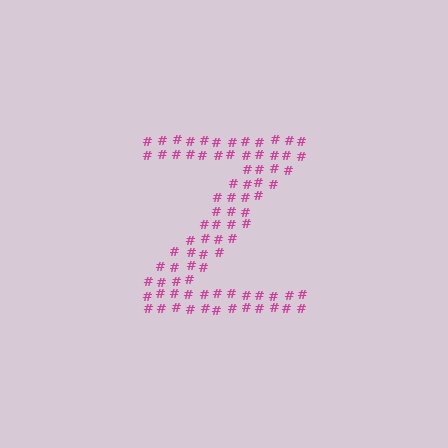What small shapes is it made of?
It is made of small hash symbols.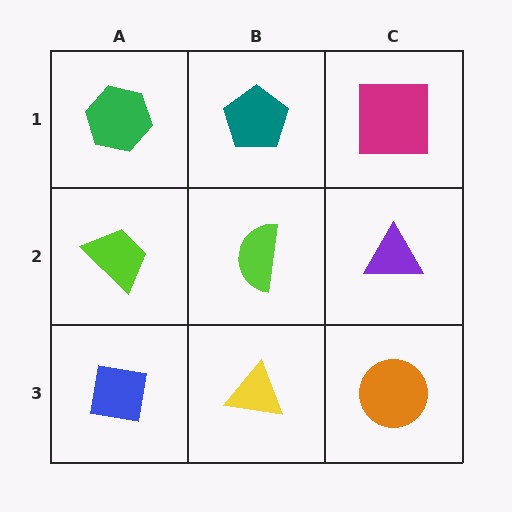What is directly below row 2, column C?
An orange circle.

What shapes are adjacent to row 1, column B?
A lime semicircle (row 2, column B), a green hexagon (row 1, column A), a magenta square (row 1, column C).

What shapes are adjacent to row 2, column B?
A teal pentagon (row 1, column B), a yellow triangle (row 3, column B), a lime trapezoid (row 2, column A), a purple triangle (row 2, column C).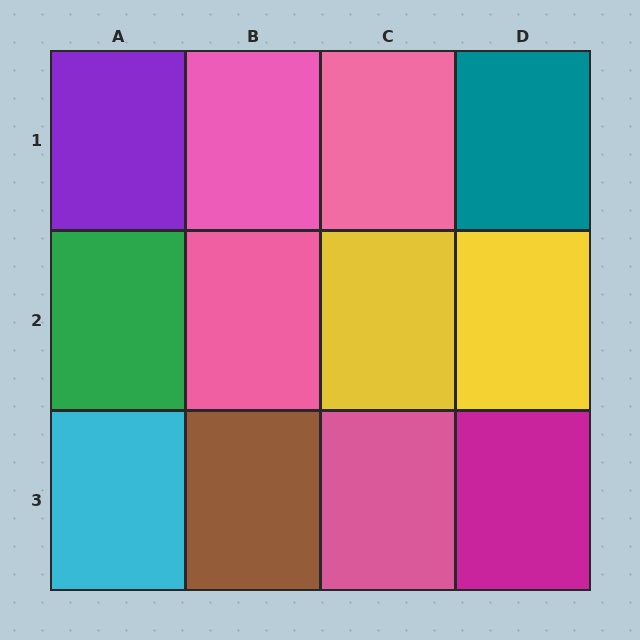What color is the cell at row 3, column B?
Brown.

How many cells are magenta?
1 cell is magenta.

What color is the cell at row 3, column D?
Magenta.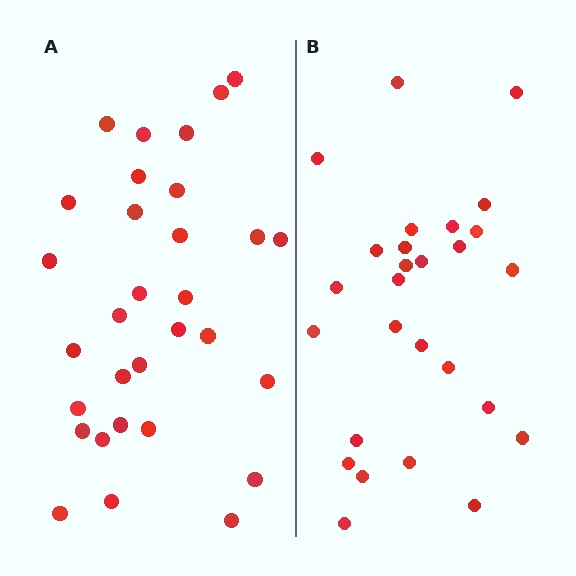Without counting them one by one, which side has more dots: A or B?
Region A (the left region) has more dots.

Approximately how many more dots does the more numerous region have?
Region A has about 4 more dots than region B.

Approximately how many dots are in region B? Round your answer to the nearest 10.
About 30 dots. (The exact count is 27, which rounds to 30.)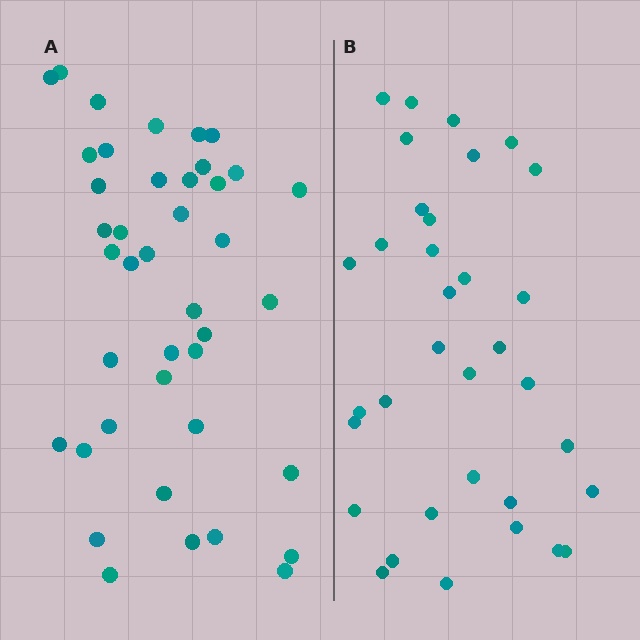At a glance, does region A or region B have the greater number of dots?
Region A (the left region) has more dots.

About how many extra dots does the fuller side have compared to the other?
Region A has roughly 8 or so more dots than region B.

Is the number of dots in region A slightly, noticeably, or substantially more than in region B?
Region A has only slightly more — the two regions are fairly close. The ratio is roughly 1.2 to 1.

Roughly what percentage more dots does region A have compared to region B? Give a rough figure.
About 20% more.